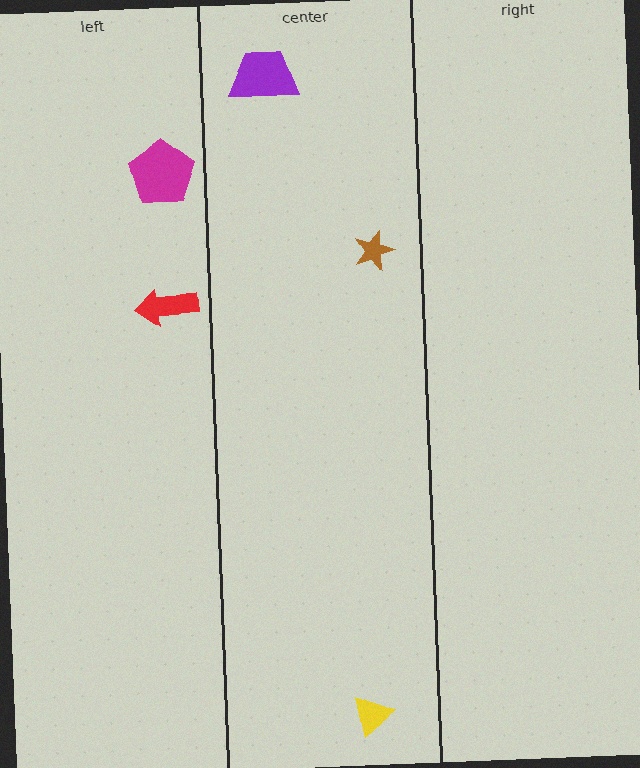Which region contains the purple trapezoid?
The center region.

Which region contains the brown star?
The center region.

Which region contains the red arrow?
The left region.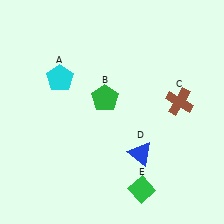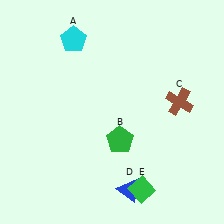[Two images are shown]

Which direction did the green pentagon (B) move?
The green pentagon (B) moved down.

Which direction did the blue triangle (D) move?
The blue triangle (D) moved down.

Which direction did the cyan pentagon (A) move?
The cyan pentagon (A) moved up.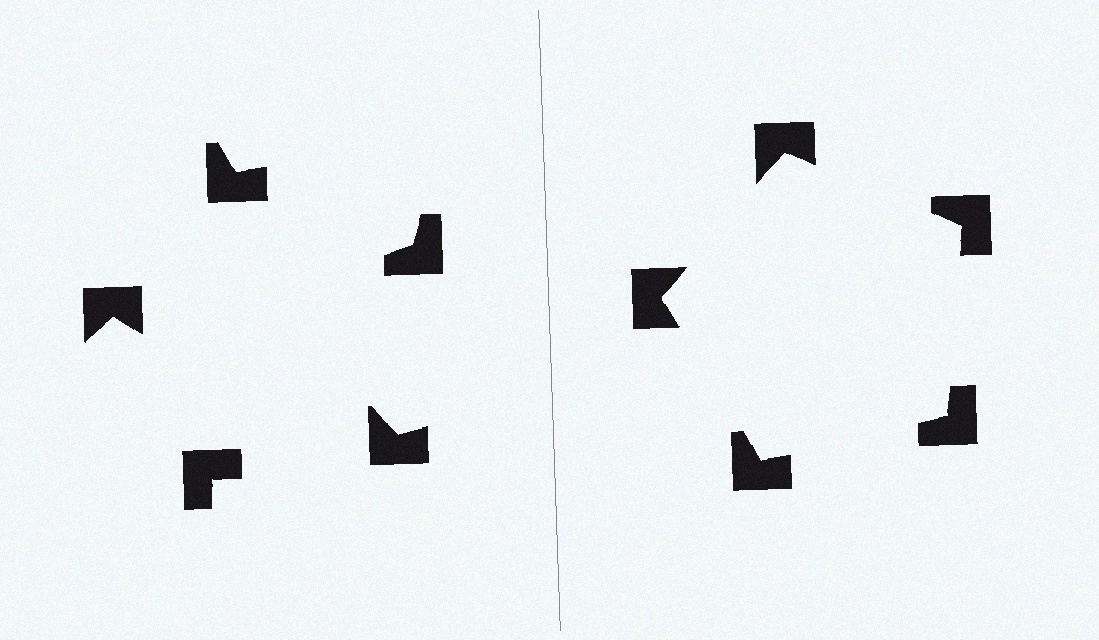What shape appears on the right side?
An illusory pentagon.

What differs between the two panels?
The notched squares are positioned identically on both sides; only the wedge orientations differ. On the right they align to a pentagon; on the left they are misaligned.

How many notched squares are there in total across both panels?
10 — 5 on each side.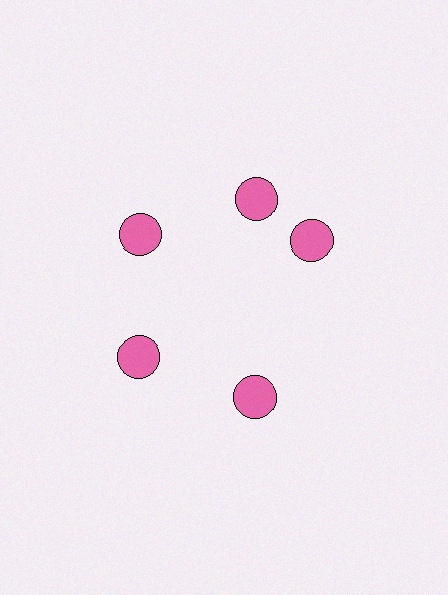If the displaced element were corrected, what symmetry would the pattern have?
It would have 5-fold rotational symmetry — the pattern would map onto itself every 72 degrees.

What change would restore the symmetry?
The symmetry would be restored by rotating it back into even spacing with its neighbors so that all 5 circles sit at equal angles and equal distance from the center.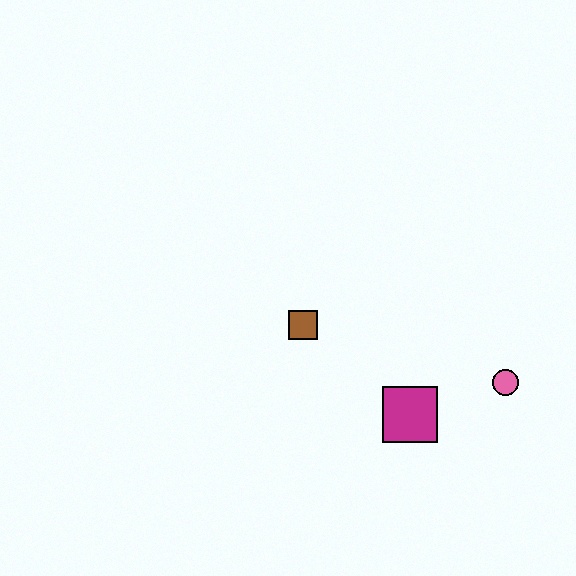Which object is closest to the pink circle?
The magenta square is closest to the pink circle.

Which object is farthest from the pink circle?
The brown square is farthest from the pink circle.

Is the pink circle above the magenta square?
Yes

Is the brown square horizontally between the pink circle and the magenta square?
No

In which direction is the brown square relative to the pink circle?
The brown square is to the left of the pink circle.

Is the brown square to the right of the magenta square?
No